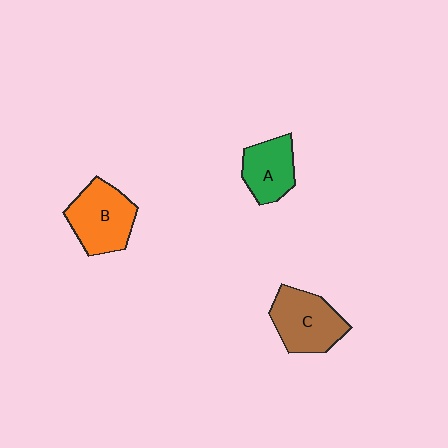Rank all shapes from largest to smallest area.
From largest to smallest: B (orange), C (brown), A (green).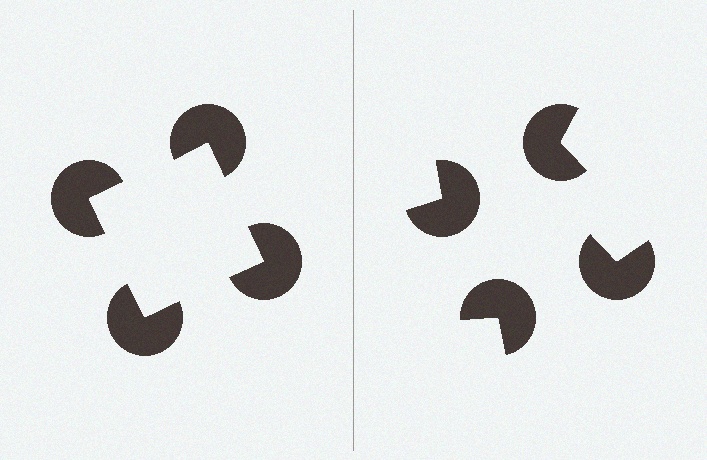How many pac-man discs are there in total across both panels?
8 — 4 on each side.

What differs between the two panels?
The pac-man discs are positioned identically on both sides; only the wedge orientations differ. On the left they align to a square; on the right they are misaligned.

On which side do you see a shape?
An illusory square appears on the left side. On the right side the wedge cuts are rotated, so no coherent shape forms.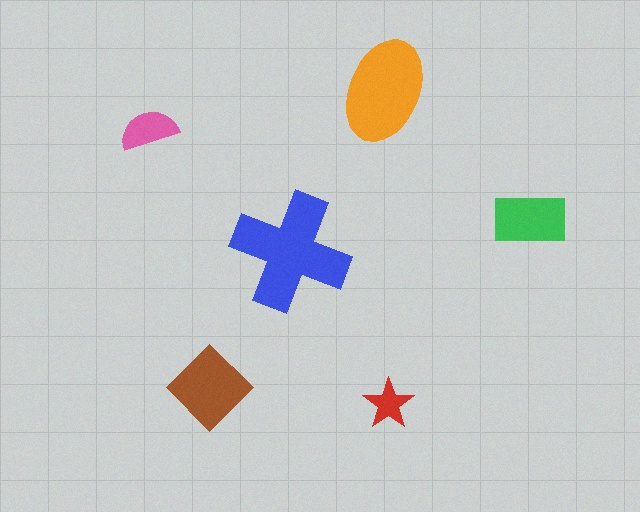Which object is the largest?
The blue cross.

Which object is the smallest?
The red star.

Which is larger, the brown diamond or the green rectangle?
The brown diamond.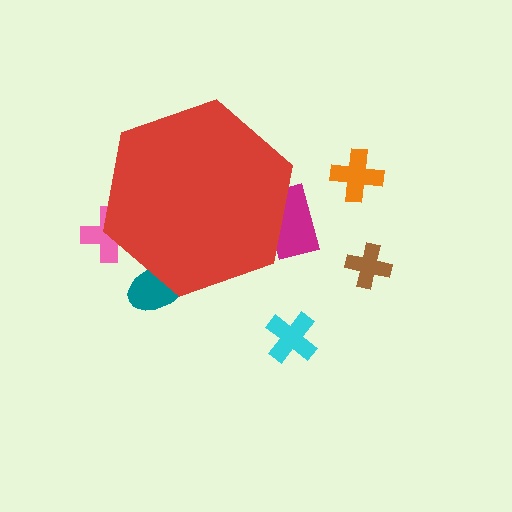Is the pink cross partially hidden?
Yes, the pink cross is partially hidden behind the red hexagon.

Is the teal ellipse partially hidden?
Yes, the teal ellipse is partially hidden behind the red hexagon.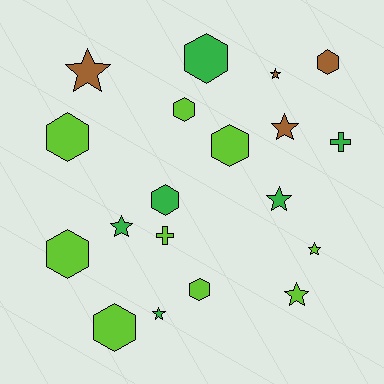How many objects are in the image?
There are 19 objects.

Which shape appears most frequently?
Hexagon, with 9 objects.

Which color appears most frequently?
Lime, with 9 objects.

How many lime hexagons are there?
There are 6 lime hexagons.